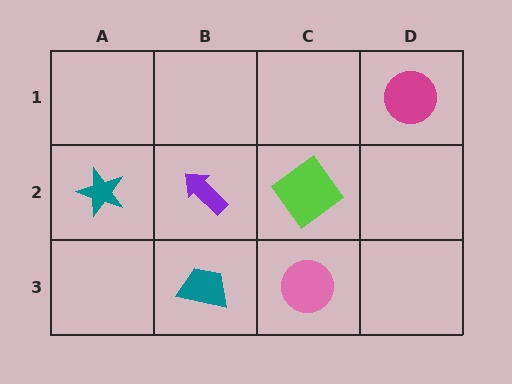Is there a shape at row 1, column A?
No, that cell is empty.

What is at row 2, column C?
A lime diamond.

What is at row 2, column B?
A purple arrow.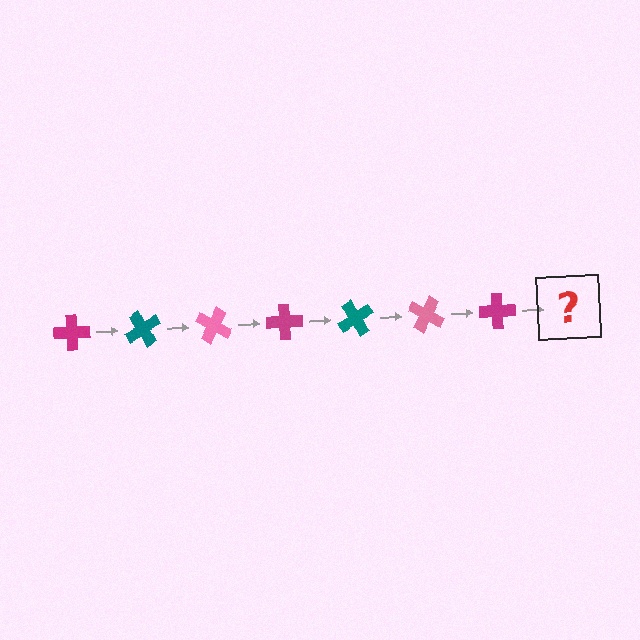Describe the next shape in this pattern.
It should be a teal cross, rotated 420 degrees from the start.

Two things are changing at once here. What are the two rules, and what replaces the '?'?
The two rules are that it rotates 60 degrees each step and the color cycles through magenta, teal, and pink. The '?' should be a teal cross, rotated 420 degrees from the start.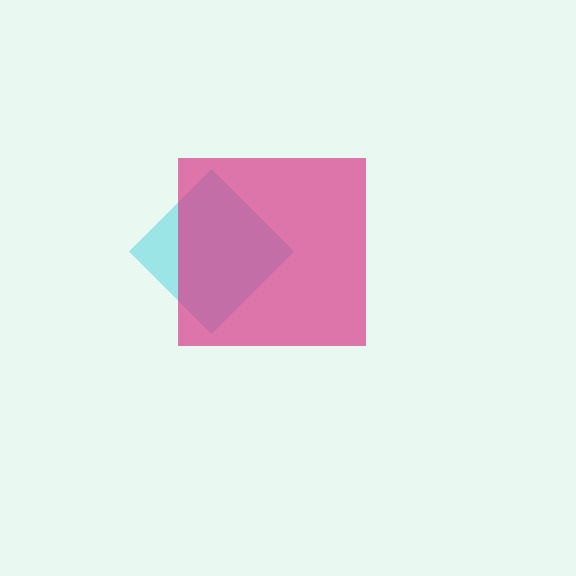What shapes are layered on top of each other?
The layered shapes are: a cyan diamond, a magenta square.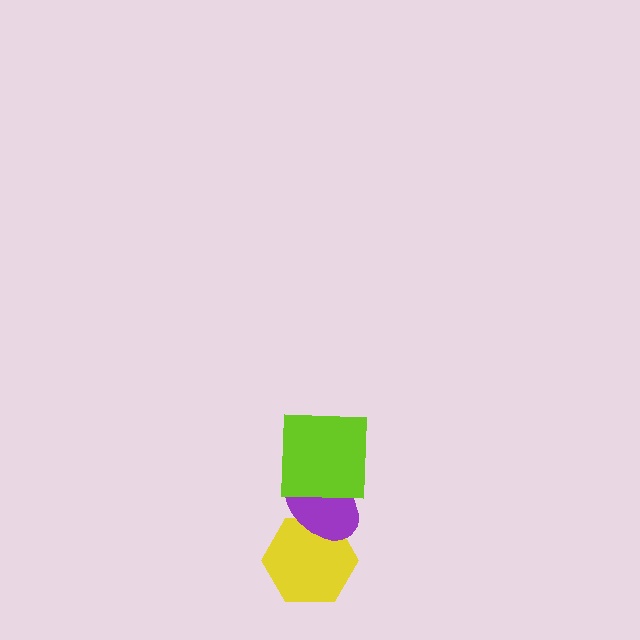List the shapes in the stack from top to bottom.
From top to bottom: the lime square, the purple ellipse, the yellow hexagon.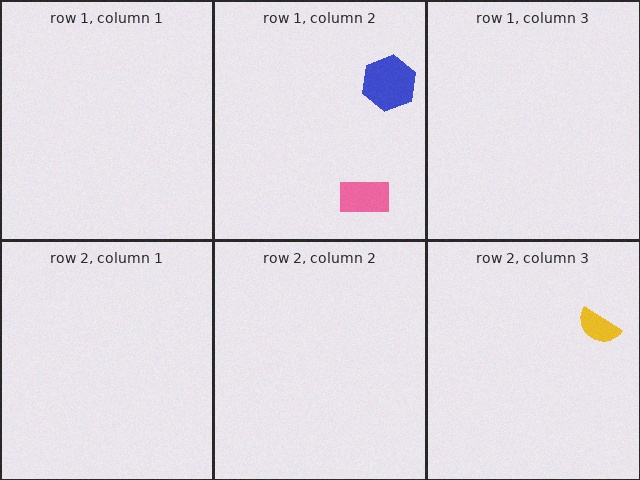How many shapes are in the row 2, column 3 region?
1.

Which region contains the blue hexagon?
The row 1, column 2 region.